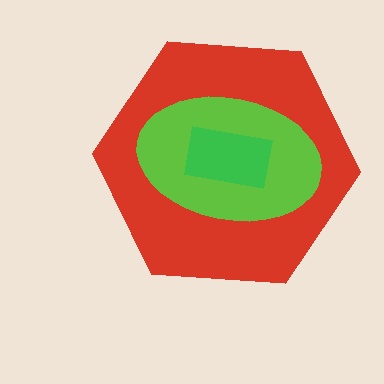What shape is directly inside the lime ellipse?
The green rectangle.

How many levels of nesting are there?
3.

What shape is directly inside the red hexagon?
The lime ellipse.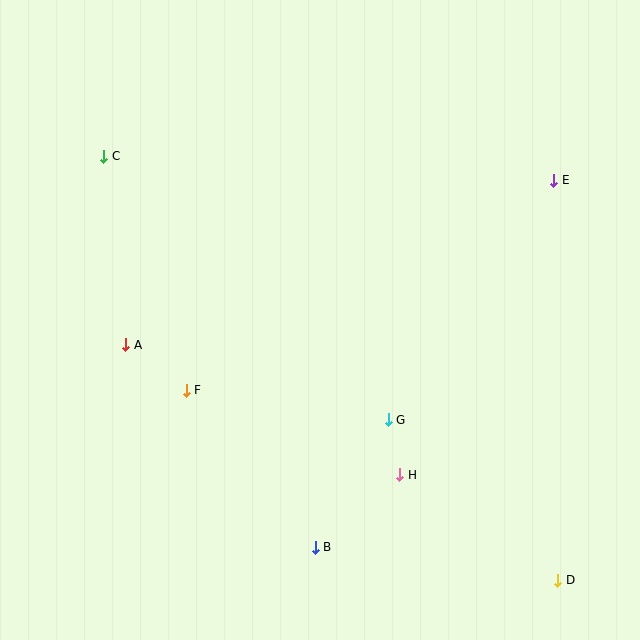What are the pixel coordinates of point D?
Point D is at (558, 580).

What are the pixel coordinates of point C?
Point C is at (104, 156).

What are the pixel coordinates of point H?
Point H is at (400, 475).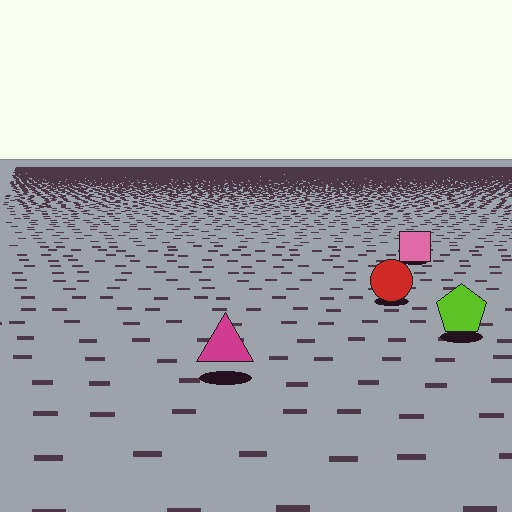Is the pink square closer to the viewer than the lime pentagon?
No. The lime pentagon is closer — you can tell from the texture gradient: the ground texture is coarser near it.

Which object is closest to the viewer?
The magenta triangle is closest. The texture marks near it are larger and more spread out.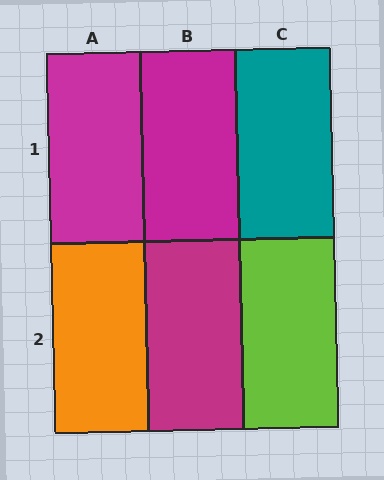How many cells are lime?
1 cell is lime.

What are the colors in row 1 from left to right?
Magenta, magenta, teal.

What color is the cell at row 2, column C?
Lime.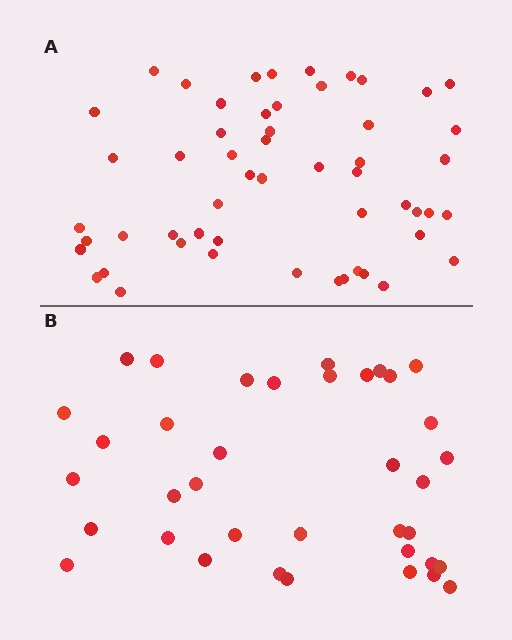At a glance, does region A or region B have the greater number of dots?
Region A (the top region) has more dots.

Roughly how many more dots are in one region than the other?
Region A has approximately 15 more dots than region B.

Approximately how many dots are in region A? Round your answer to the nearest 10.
About 50 dots. (The exact count is 54, which rounds to 50.)